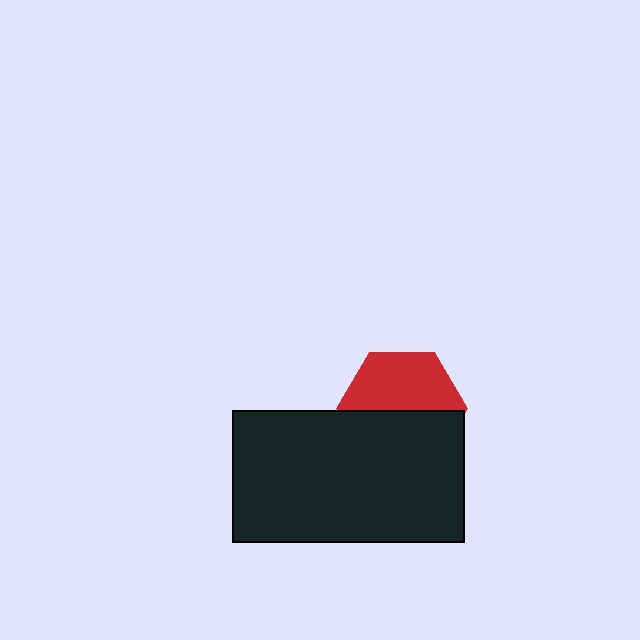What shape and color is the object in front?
The object in front is a black rectangle.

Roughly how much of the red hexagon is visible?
About half of it is visible (roughly 51%).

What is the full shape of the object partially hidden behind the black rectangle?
The partially hidden object is a red hexagon.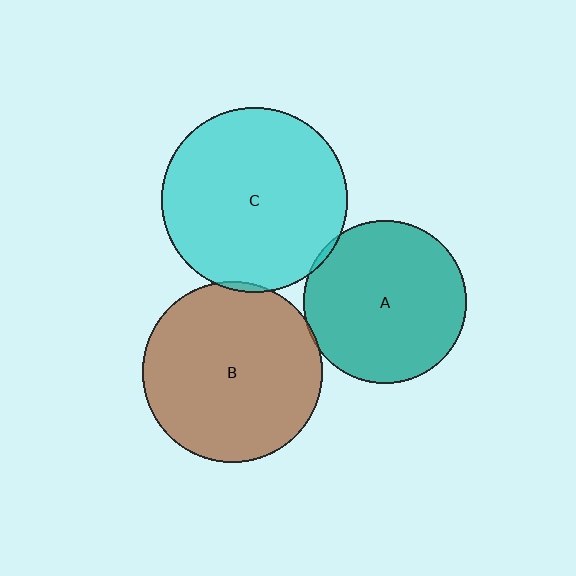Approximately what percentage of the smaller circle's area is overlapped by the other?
Approximately 5%.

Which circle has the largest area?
Circle C (cyan).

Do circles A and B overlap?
Yes.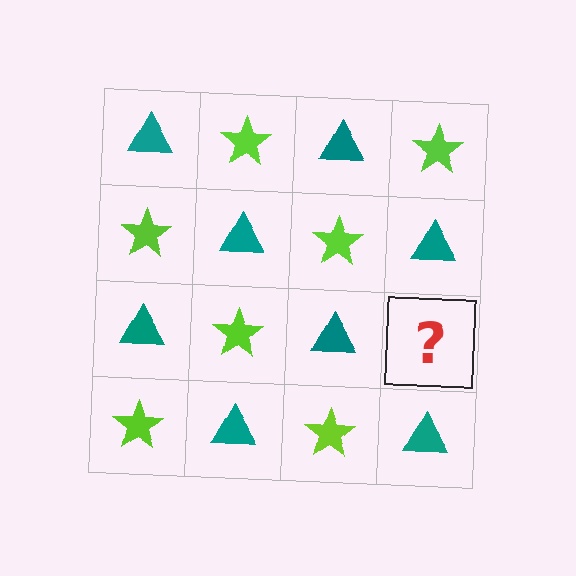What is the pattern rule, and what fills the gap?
The rule is that it alternates teal triangle and lime star in a checkerboard pattern. The gap should be filled with a lime star.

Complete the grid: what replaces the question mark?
The question mark should be replaced with a lime star.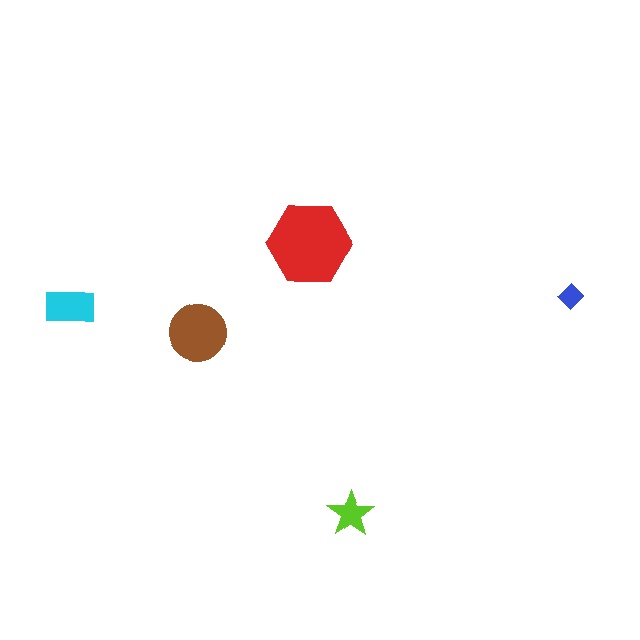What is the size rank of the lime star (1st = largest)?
4th.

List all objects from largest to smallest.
The red hexagon, the brown circle, the cyan rectangle, the lime star, the blue diamond.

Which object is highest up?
The red hexagon is topmost.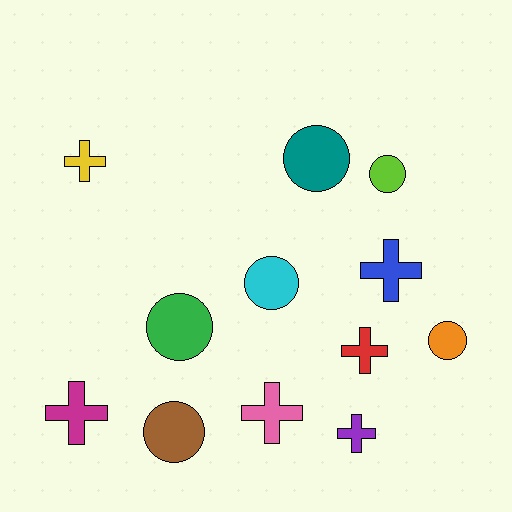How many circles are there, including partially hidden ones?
There are 6 circles.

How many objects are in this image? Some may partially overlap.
There are 12 objects.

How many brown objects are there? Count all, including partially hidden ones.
There is 1 brown object.